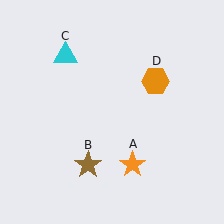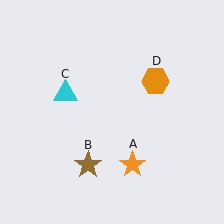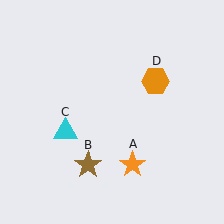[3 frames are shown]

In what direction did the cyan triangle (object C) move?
The cyan triangle (object C) moved down.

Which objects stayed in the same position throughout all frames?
Orange star (object A) and brown star (object B) and orange hexagon (object D) remained stationary.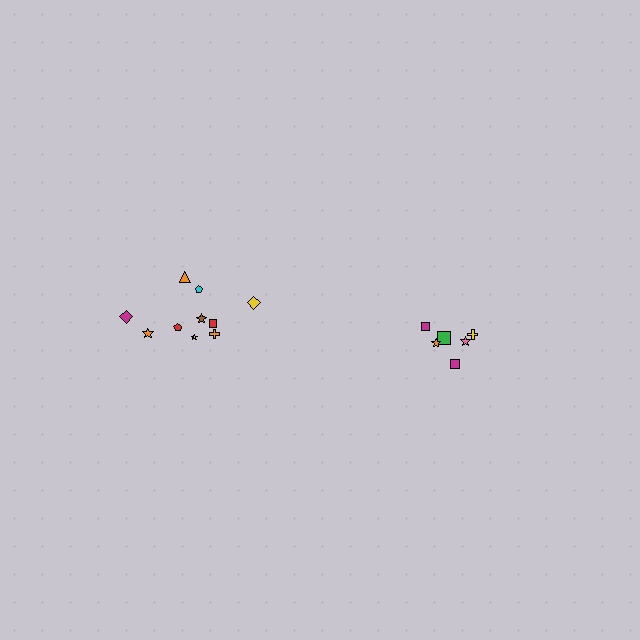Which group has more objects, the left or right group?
The left group.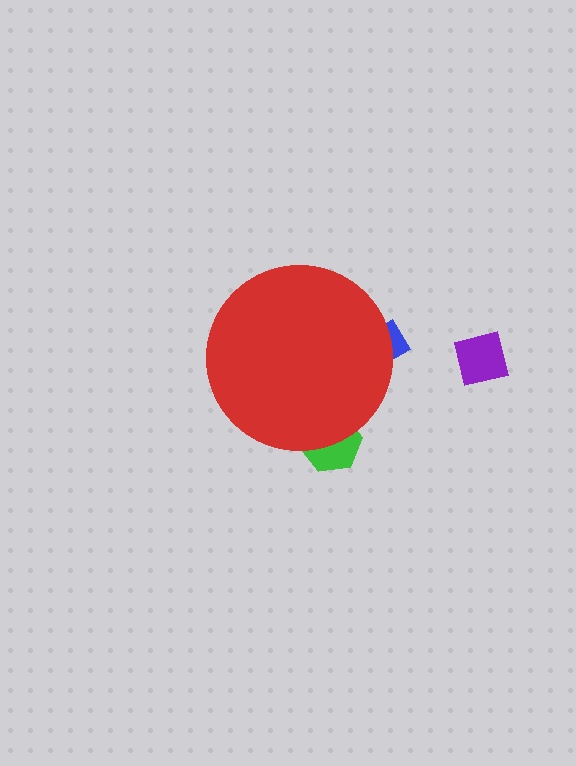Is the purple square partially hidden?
No, the purple square is fully visible.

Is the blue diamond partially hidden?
Yes, the blue diamond is partially hidden behind the red circle.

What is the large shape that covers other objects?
A red circle.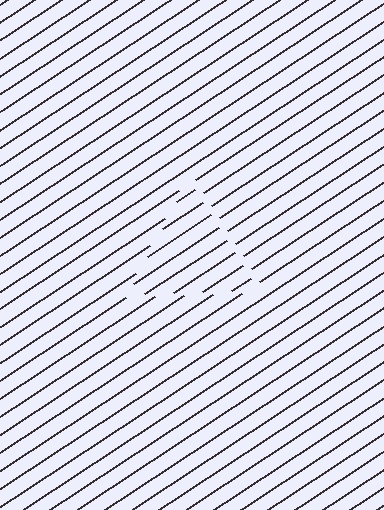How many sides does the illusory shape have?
3 sides — the line-ends trace a triangle.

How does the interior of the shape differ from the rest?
The interior of the shape contains the same grating, shifted by half a period — the contour is defined by the phase discontinuity where line-ends from the inner and outer gratings abut.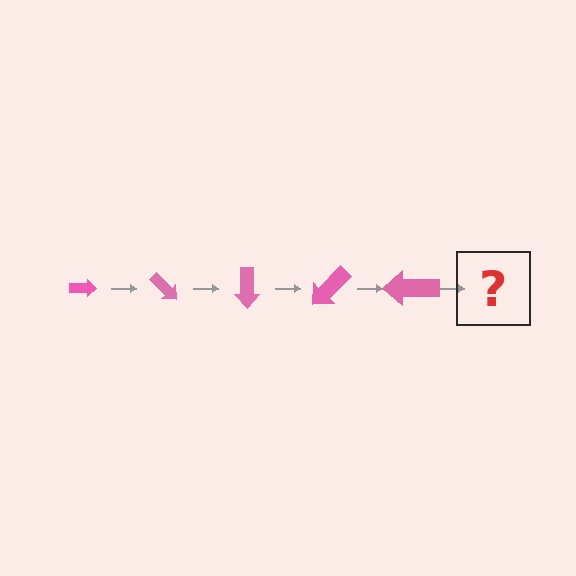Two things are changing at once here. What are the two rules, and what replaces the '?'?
The two rules are that the arrow grows larger each step and it rotates 45 degrees each step. The '?' should be an arrow, larger than the previous one and rotated 225 degrees from the start.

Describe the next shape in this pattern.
It should be an arrow, larger than the previous one and rotated 225 degrees from the start.